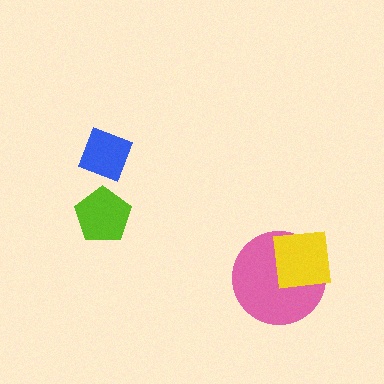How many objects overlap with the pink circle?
1 object overlaps with the pink circle.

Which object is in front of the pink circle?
The yellow square is in front of the pink circle.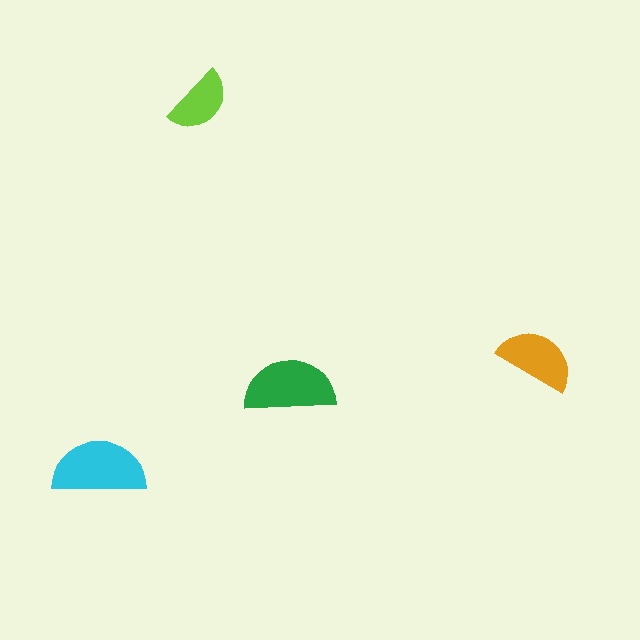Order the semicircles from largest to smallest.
the cyan one, the green one, the orange one, the lime one.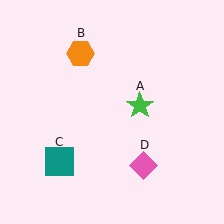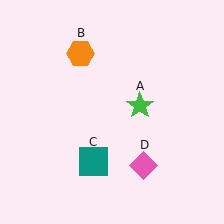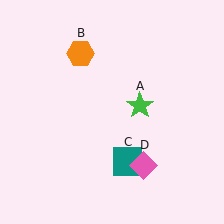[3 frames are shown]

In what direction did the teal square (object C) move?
The teal square (object C) moved right.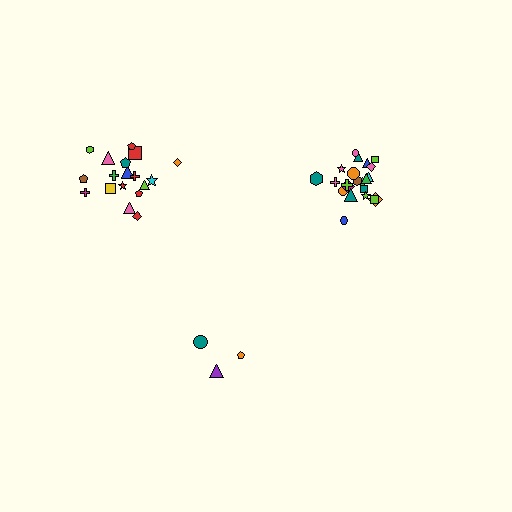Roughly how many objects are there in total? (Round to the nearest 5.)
Roughly 45 objects in total.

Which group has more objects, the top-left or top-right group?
The top-right group.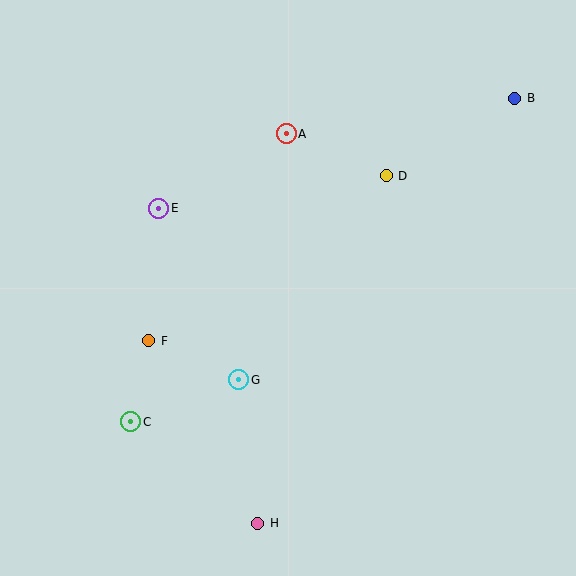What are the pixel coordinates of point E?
Point E is at (159, 208).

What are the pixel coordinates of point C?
Point C is at (131, 422).